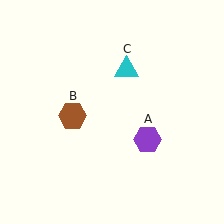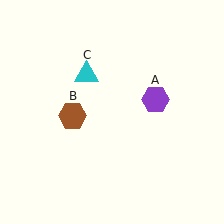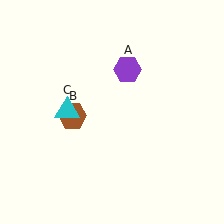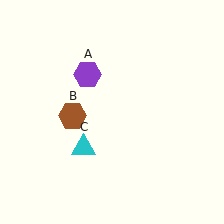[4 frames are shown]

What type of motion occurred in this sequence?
The purple hexagon (object A), cyan triangle (object C) rotated counterclockwise around the center of the scene.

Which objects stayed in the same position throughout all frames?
Brown hexagon (object B) remained stationary.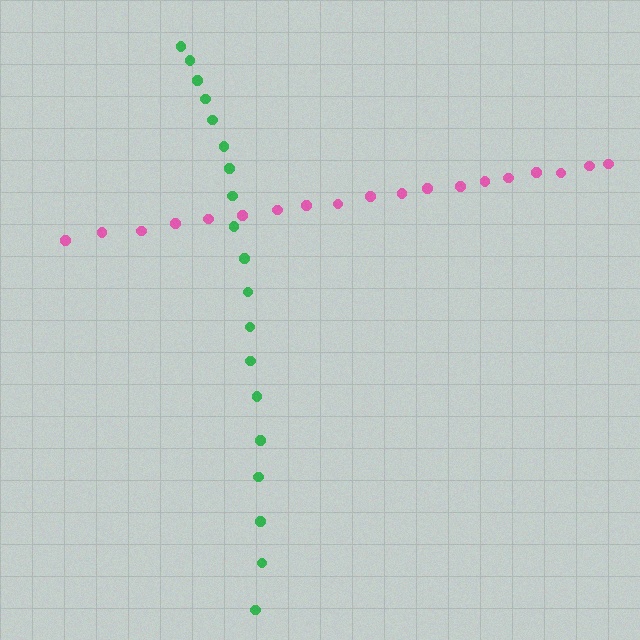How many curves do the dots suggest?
There are 2 distinct paths.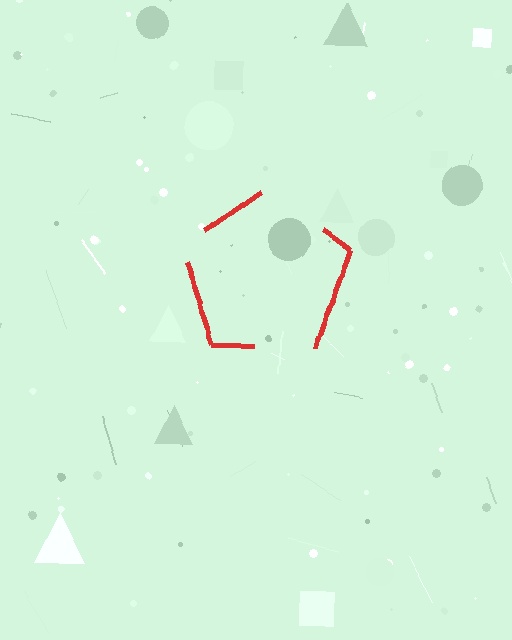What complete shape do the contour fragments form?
The contour fragments form a pentagon.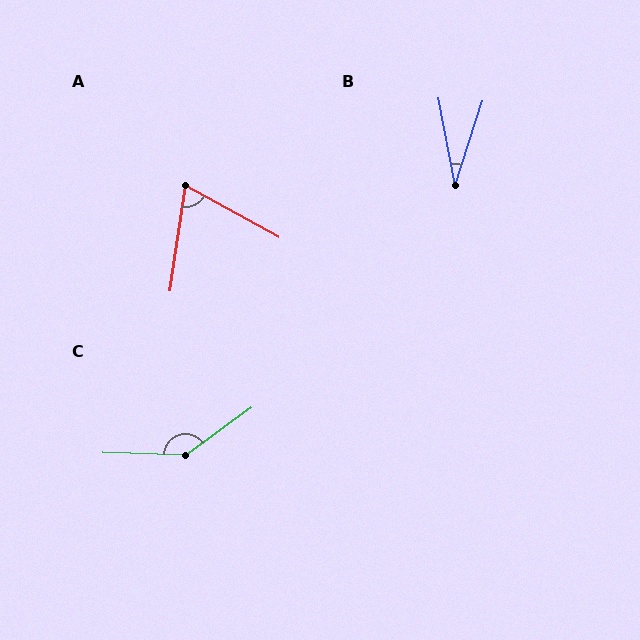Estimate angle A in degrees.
Approximately 70 degrees.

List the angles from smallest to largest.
B (29°), A (70°), C (143°).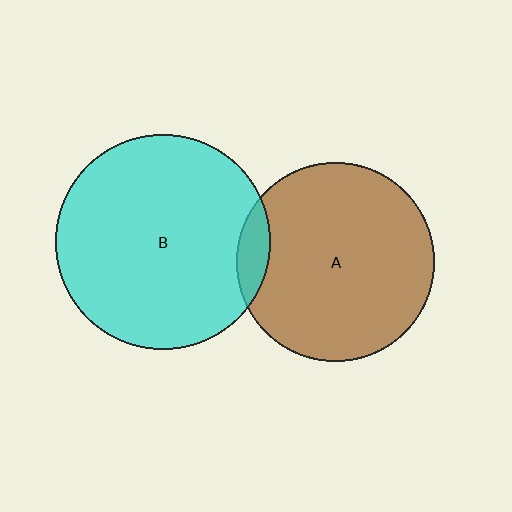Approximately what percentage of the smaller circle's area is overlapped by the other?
Approximately 10%.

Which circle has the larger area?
Circle B (cyan).